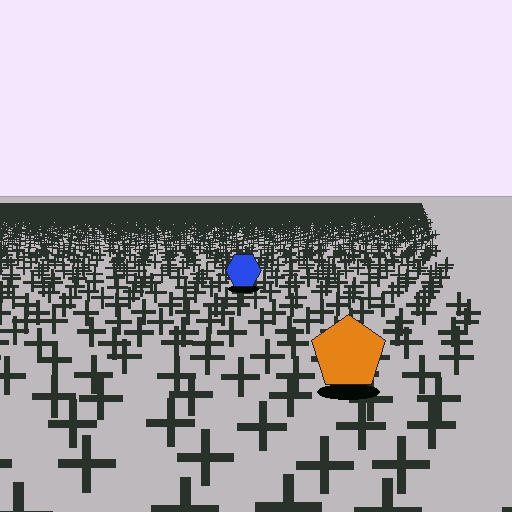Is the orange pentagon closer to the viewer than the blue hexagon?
Yes. The orange pentagon is closer — you can tell from the texture gradient: the ground texture is coarser near it.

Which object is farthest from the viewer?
The blue hexagon is farthest from the viewer. It appears smaller and the ground texture around it is denser.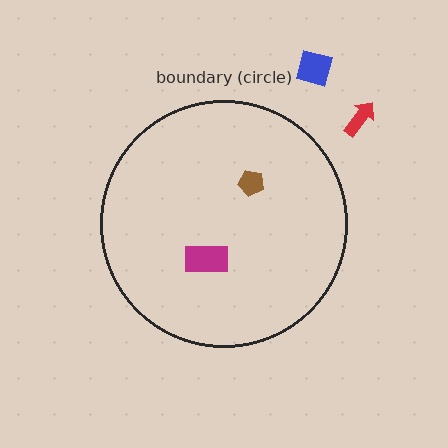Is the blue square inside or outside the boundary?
Outside.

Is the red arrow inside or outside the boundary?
Outside.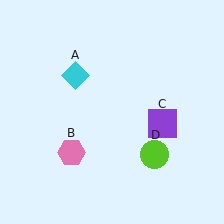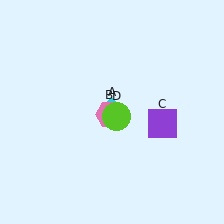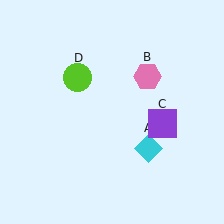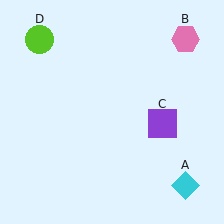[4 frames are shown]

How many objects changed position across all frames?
3 objects changed position: cyan diamond (object A), pink hexagon (object B), lime circle (object D).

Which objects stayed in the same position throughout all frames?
Purple square (object C) remained stationary.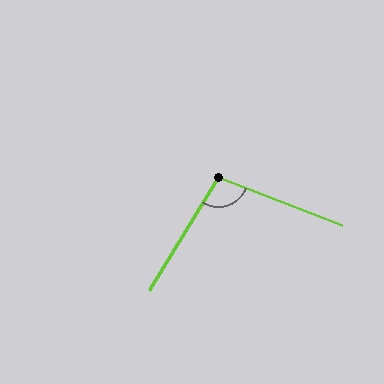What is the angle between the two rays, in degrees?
Approximately 100 degrees.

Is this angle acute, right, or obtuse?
It is obtuse.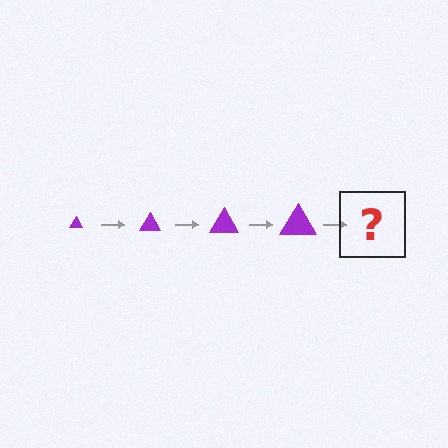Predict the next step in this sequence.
The next step is a purple triangle, larger than the previous one.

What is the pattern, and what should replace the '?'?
The pattern is that the triangle gets progressively larger each step. The '?' should be a purple triangle, larger than the previous one.